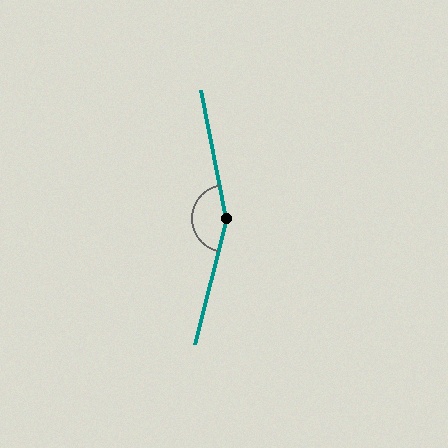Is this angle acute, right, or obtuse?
It is obtuse.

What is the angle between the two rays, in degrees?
Approximately 155 degrees.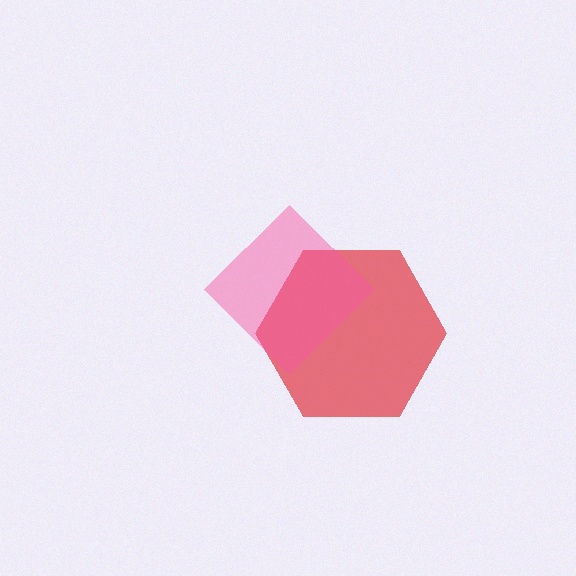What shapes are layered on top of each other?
The layered shapes are: a red hexagon, a pink diamond.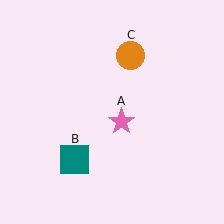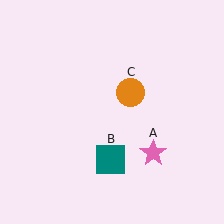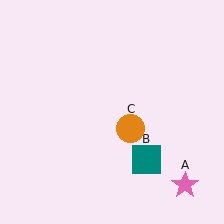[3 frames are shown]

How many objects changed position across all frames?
3 objects changed position: pink star (object A), teal square (object B), orange circle (object C).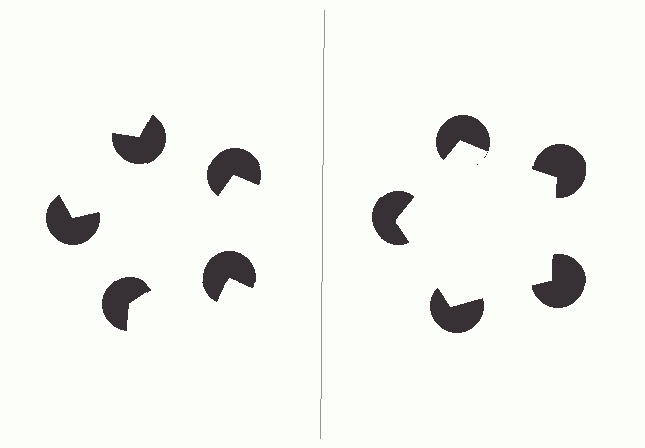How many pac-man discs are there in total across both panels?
10 — 5 on each side.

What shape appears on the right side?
An illusory pentagon.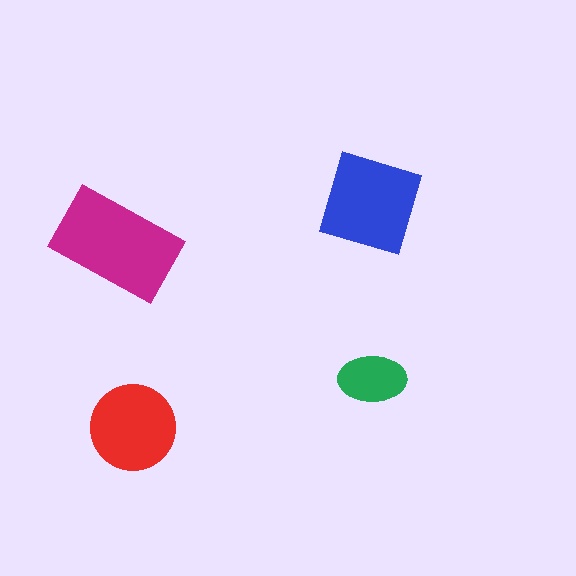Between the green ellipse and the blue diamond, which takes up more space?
The blue diamond.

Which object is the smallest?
The green ellipse.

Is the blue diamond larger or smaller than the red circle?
Larger.